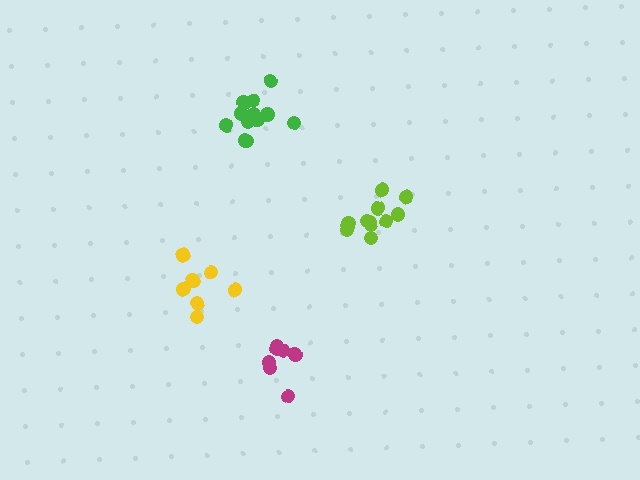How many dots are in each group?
Group 1: 7 dots, Group 2: 7 dots, Group 3: 12 dots, Group 4: 13 dots (39 total).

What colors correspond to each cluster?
The clusters are colored: yellow, magenta, lime, green.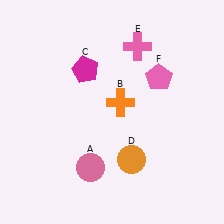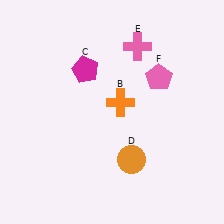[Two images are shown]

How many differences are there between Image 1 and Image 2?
There is 1 difference between the two images.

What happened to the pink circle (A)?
The pink circle (A) was removed in Image 2. It was in the bottom-left area of Image 1.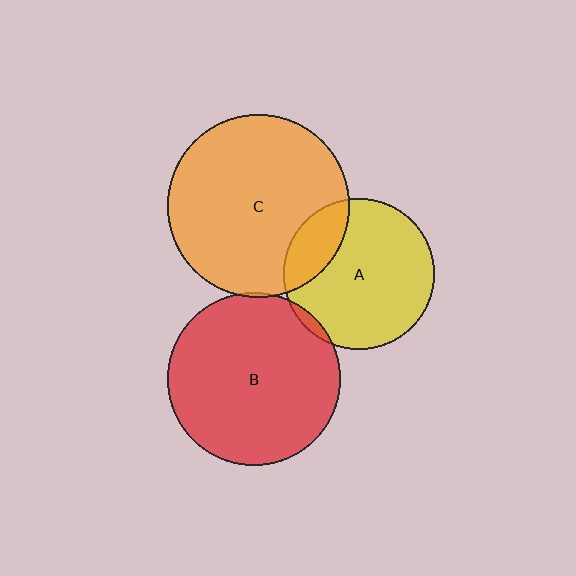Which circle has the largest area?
Circle C (orange).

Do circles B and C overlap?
Yes.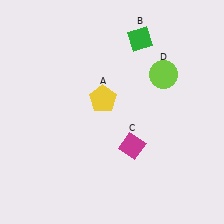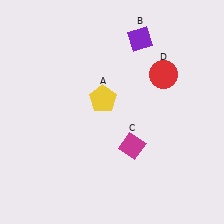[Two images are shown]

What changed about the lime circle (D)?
In Image 1, D is lime. In Image 2, it changed to red.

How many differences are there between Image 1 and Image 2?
There are 2 differences between the two images.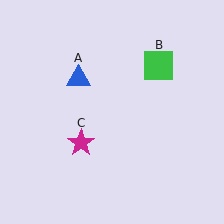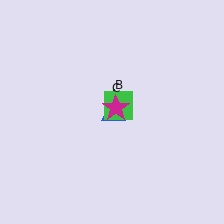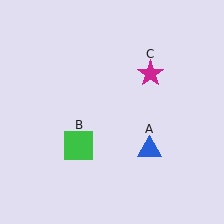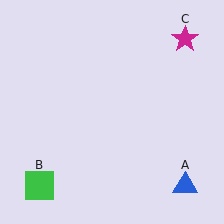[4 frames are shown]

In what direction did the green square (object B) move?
The green square (object B) moved down and to the left.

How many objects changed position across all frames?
3 objects changed position: blue triangle (object A), green square (object B), magenta star (object C).